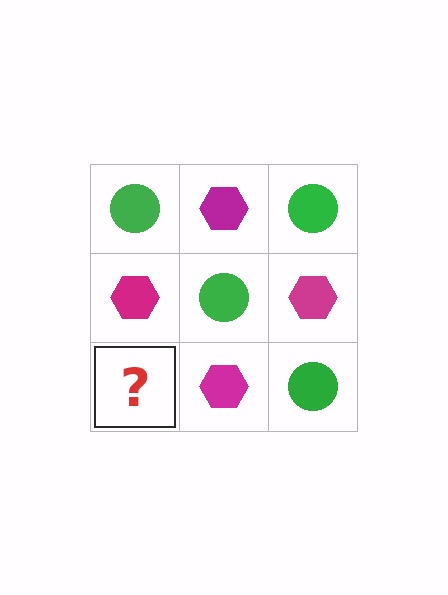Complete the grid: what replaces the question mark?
The question mark should be replaced with a green circle.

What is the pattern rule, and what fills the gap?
The rule is that it alternates green circle and magenta hexagon in a checkerboard pattern. The gap should be filled with a green circle.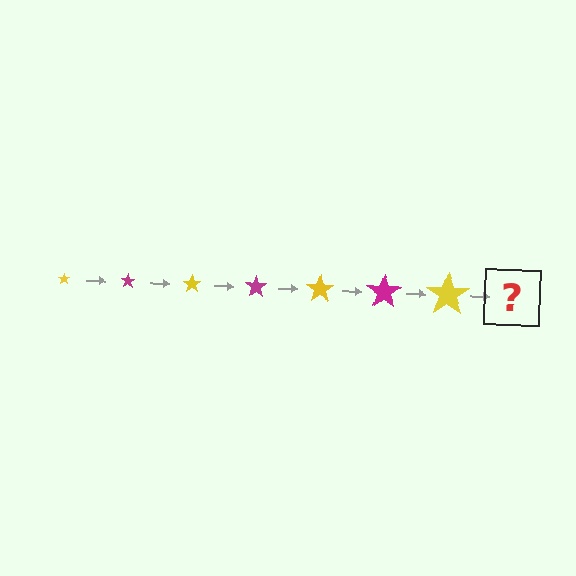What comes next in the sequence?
The next element should be a magenta star, larger than the previous one.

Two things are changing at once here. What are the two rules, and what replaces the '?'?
The two rules are that the star grows larger each step and the color cycles through yellow and magenta. The '?' should be a magenta star, larger than the previous one.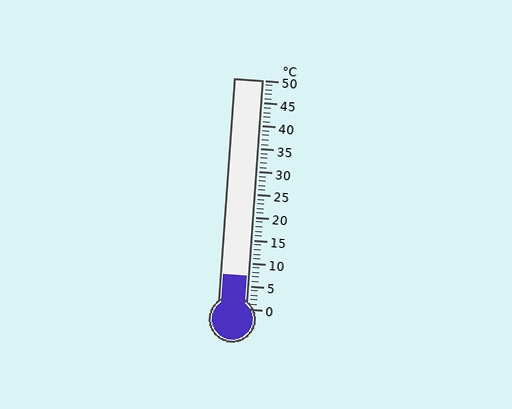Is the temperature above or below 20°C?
The temperature is below 20°C.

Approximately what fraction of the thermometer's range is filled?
The thermometer is filled to approximately 15% of its range.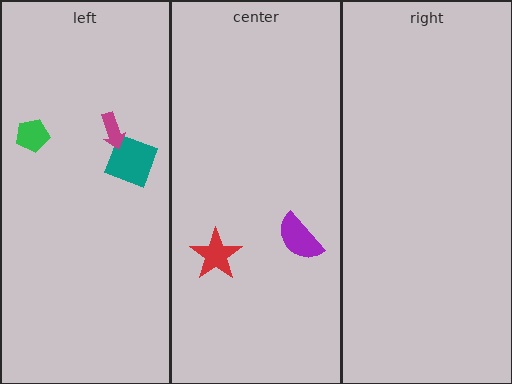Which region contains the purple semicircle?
The center region.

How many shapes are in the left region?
3.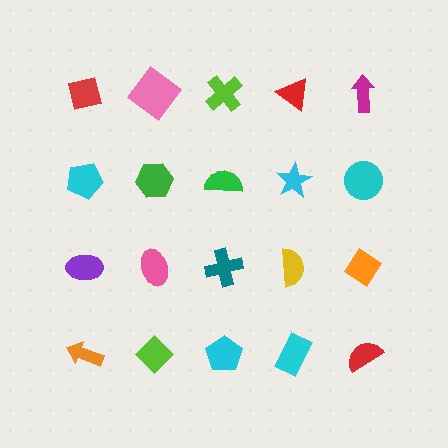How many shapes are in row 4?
5 shapes.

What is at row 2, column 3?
A green semicircle.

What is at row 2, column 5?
A cyan circle.